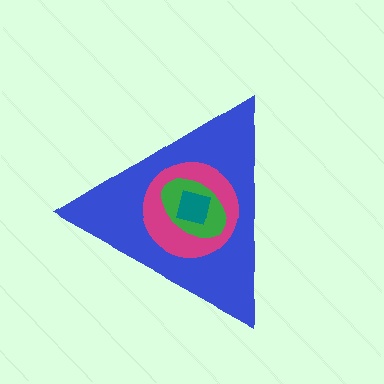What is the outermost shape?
The blue triangle.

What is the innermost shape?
The teal square.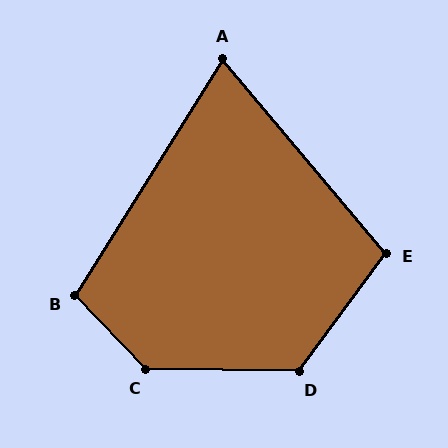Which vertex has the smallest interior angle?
A, at approximately 72 degrees.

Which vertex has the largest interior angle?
C, at approximately 134 degrees.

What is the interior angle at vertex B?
Approximately 105 degrees (obtuse).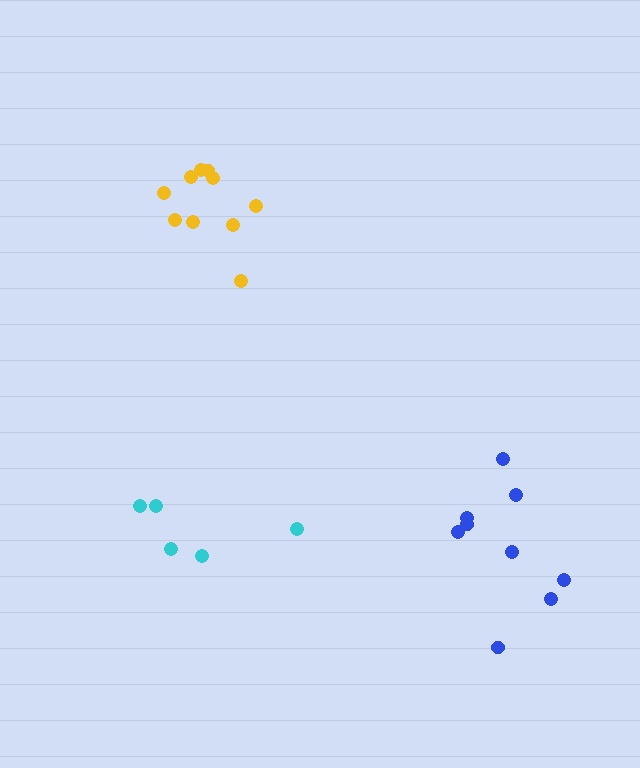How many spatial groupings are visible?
There are 3 spatial groupings.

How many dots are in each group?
Group 1: 5 dots, Group 2: 9 dots, Group 3: 10 dots (24 total).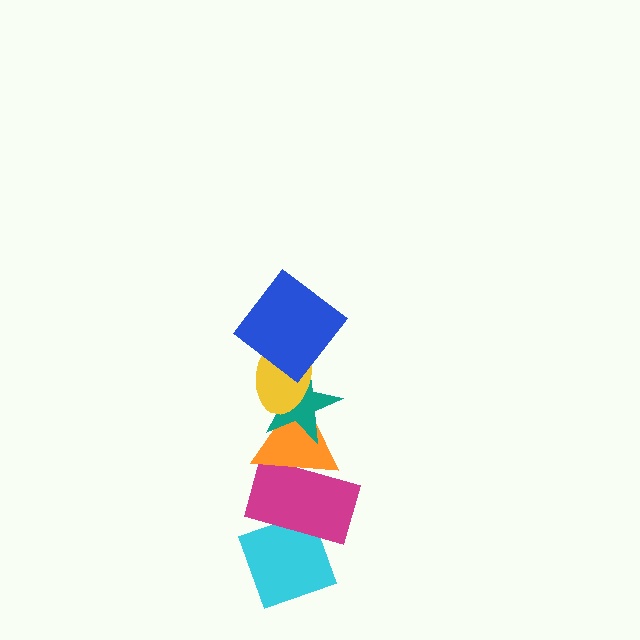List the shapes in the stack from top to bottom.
From top to bottom: the blue diamond, the yellow ellipse, the teal star, the orange triangle, the magenta rectangle, the cyan diamond.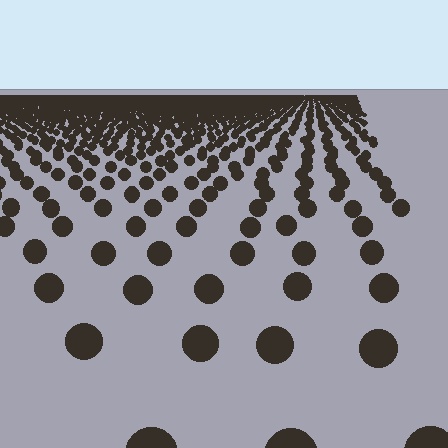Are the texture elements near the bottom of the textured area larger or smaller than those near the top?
Larger. Near the bottom, elements are closer to the viewer and appear at a bigger on-screen size.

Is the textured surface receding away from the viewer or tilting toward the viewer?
The surface is receding away from the viewer. Texture elements get smaller and denser toward the top.